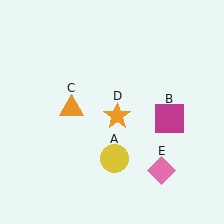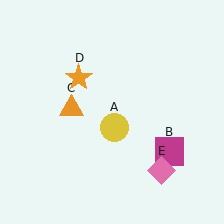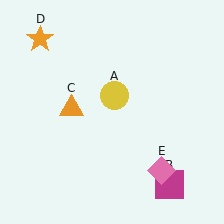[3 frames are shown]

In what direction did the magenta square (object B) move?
The magenta square (object B) moved down.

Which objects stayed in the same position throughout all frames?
Orange triangle (object C) and pink diamond (object E) remained stationary.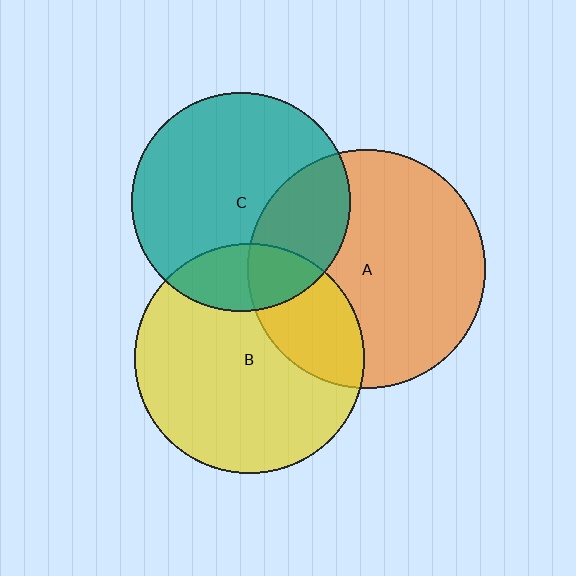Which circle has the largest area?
Circle A (orange).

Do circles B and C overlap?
Yes.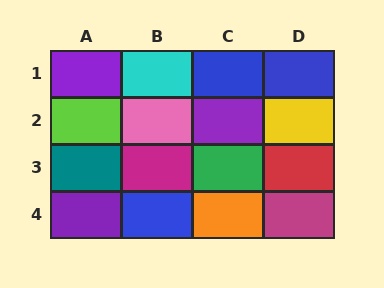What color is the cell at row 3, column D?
Red.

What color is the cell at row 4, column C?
Orange.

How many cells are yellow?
1 cell is yellow.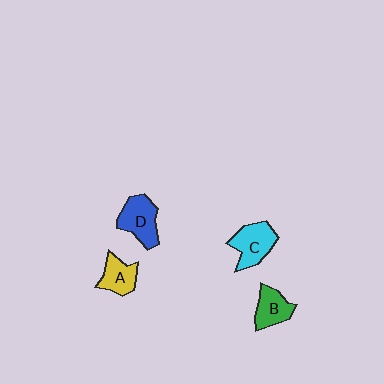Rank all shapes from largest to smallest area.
From largest to smallest: D (blue), C (cyan), B (green), A (yellow).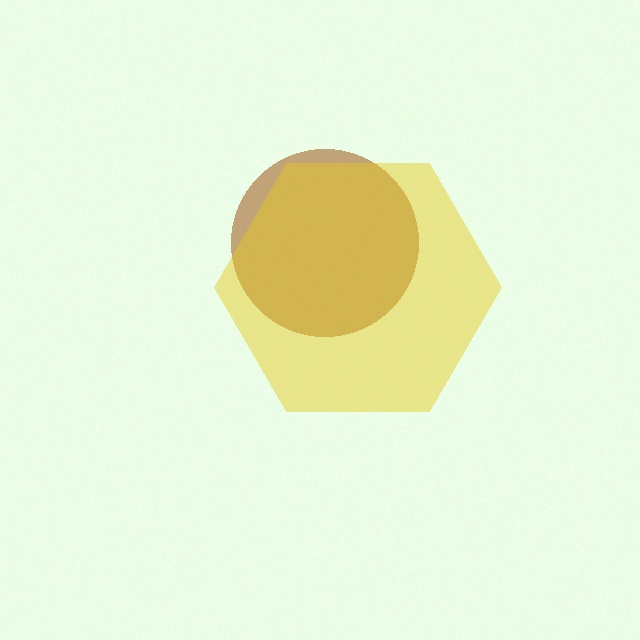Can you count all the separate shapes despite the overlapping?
Yes, there are 2 separate shapes.